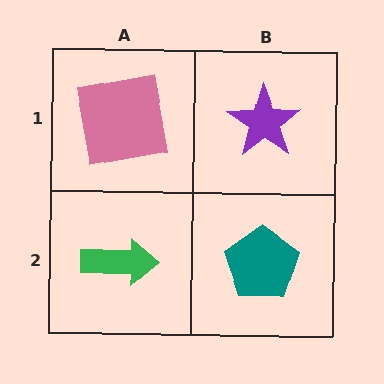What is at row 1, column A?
A pink square.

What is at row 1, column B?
A purple star.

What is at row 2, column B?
A teal pentagon.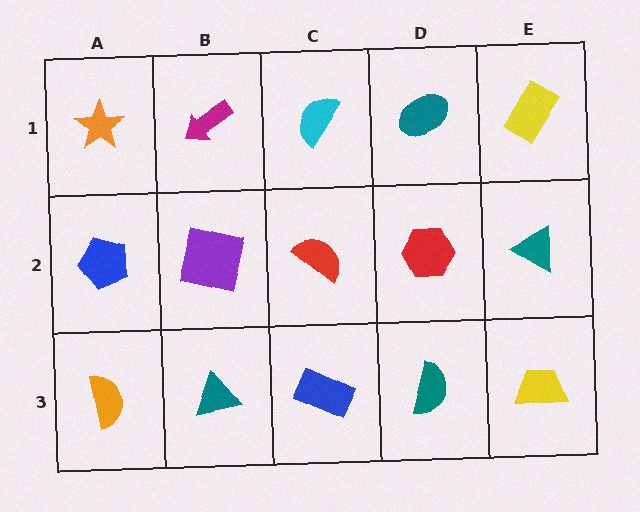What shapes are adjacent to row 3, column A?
A blue pentagon (row 2, column A), a teal triangle (row 3, column B).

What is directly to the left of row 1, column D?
A cyan semicircle.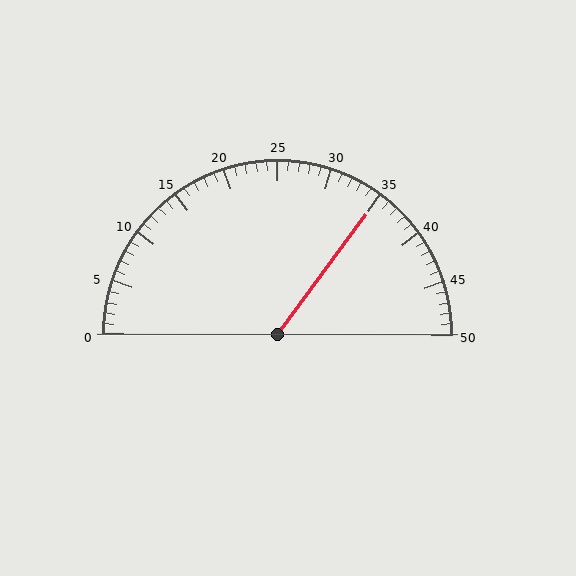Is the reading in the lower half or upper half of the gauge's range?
The reading is in the upper half of the range (0 to 50).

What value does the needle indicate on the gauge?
The needle indicates approximately 35.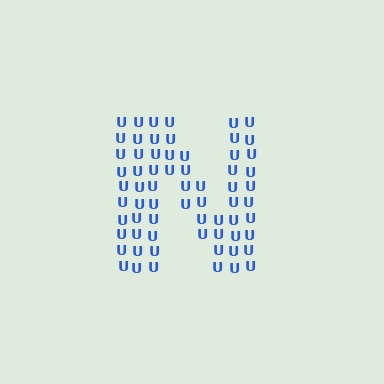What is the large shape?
The large shape is the letter N.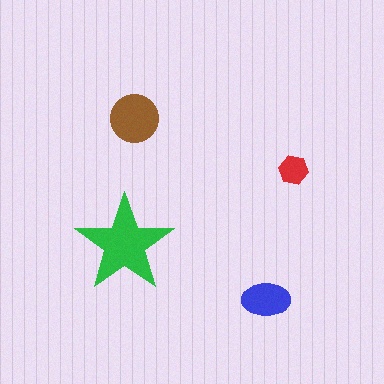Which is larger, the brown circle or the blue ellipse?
The brown circle.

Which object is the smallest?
The red hexagon.